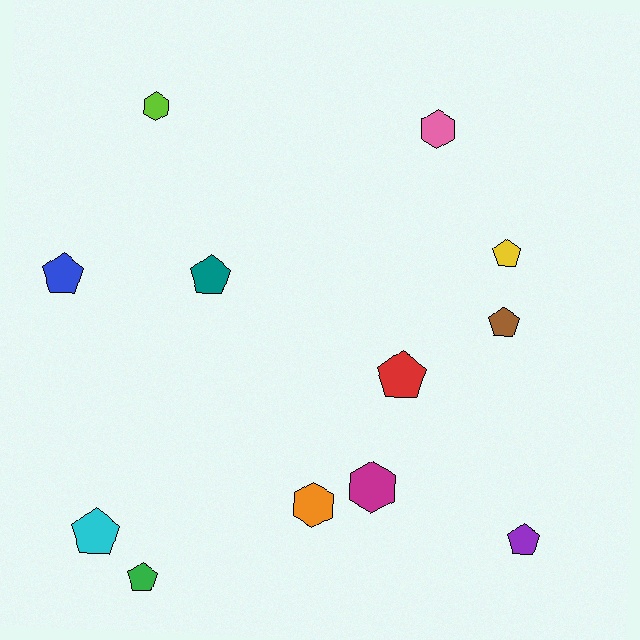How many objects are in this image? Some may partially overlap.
There are 12 objects.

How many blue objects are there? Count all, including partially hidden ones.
There is 1 blue object.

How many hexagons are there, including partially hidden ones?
There are 4 hexagons.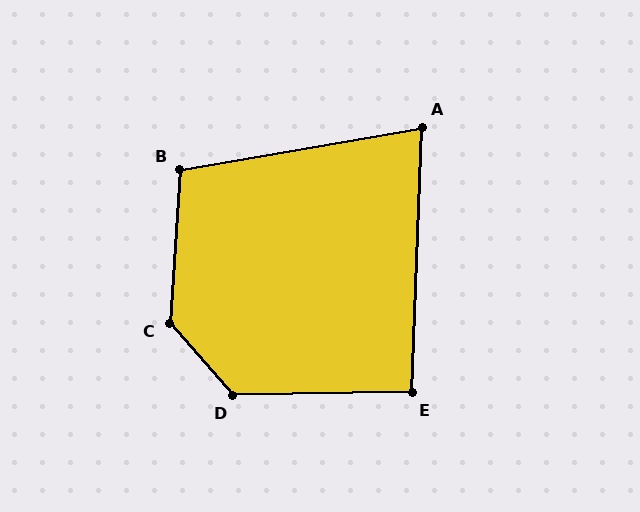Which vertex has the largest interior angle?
C, at approximately 135 degrees.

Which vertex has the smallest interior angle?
A, at approximately 78 degrees.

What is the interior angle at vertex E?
Approximately 93 degrees (approximately right).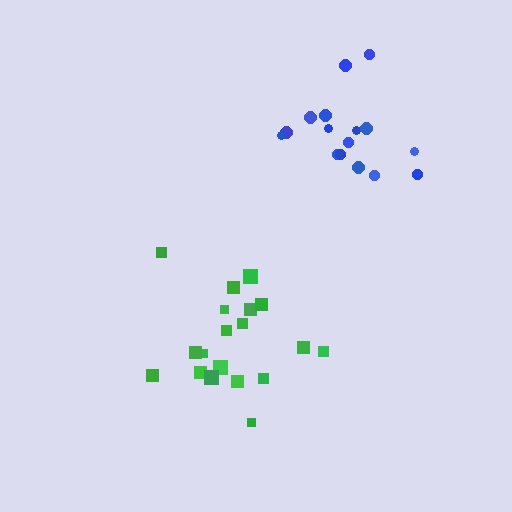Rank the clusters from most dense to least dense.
blue, green.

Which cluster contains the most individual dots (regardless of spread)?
Green (19).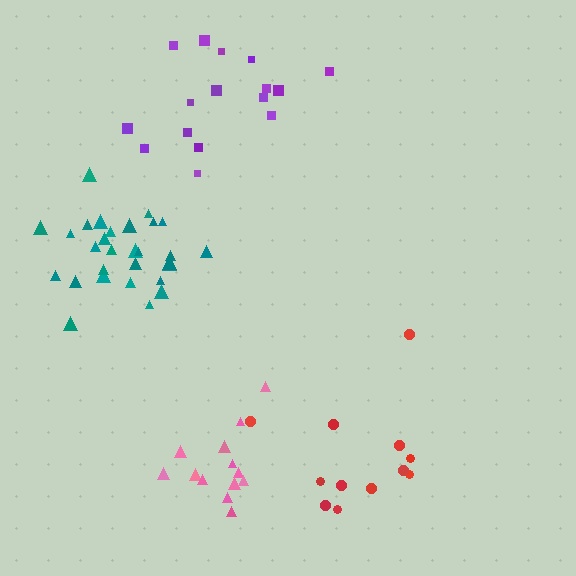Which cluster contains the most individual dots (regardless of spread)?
Teal (30).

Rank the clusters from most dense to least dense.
teal, purple, pink, red.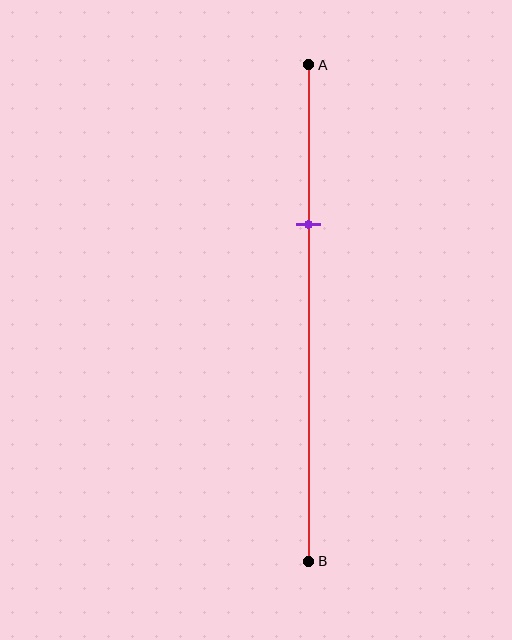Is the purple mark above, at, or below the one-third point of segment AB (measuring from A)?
The purple mark is approximately at the one-third point of segment AB.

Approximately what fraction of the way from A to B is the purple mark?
The purple mark is approximately 30% of the way from A to B.